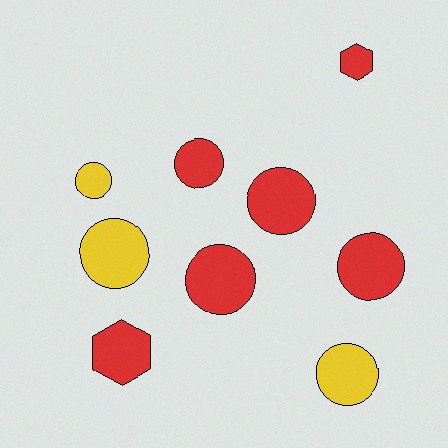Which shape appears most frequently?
Circle, with 7 objects.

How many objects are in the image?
There are 9 objects.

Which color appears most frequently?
Red, with 6 objects.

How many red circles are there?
There are 4 red circles.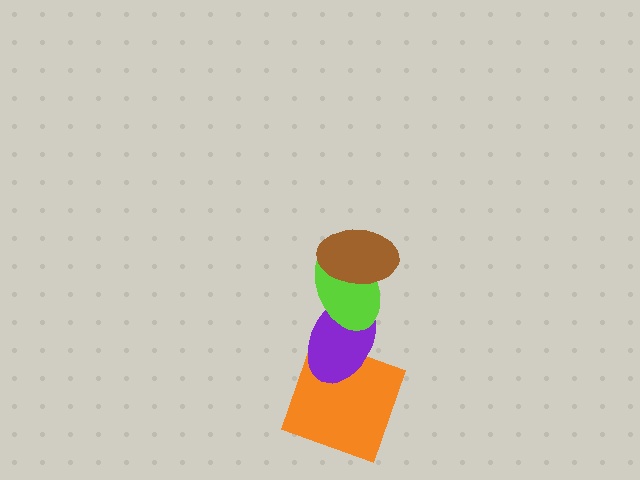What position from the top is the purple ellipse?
The purple ellipse is 3rd from the top.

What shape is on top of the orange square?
The purple ellipse is on top of the orange square.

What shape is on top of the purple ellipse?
The lime ellipse is on top of the purple ellipse.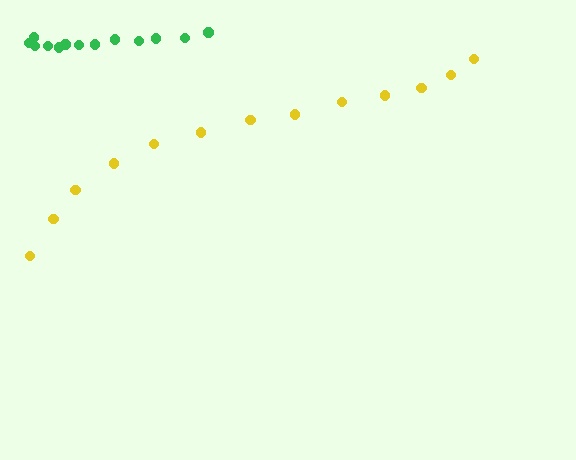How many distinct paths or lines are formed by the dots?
There are 2 distinct paths.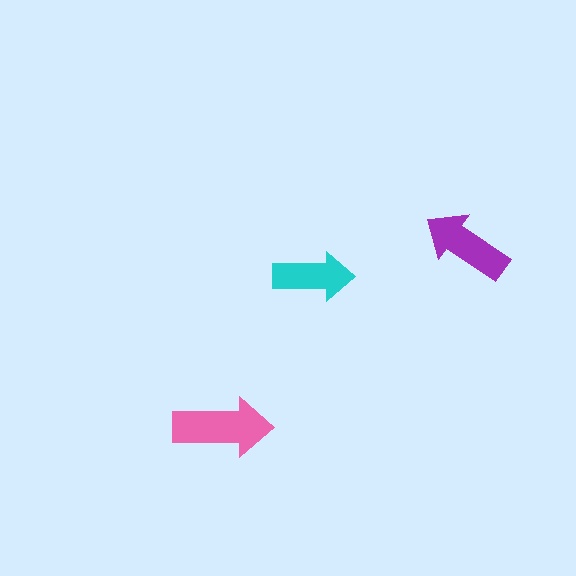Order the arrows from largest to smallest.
the pink one, the purple one, the cyan one.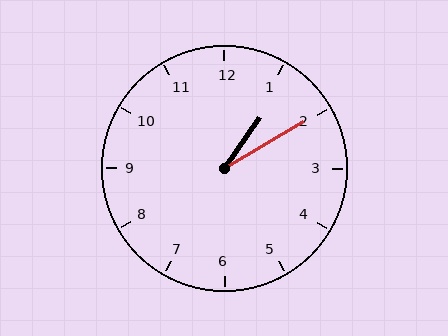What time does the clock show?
1:10.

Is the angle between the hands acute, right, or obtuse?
It is acute.